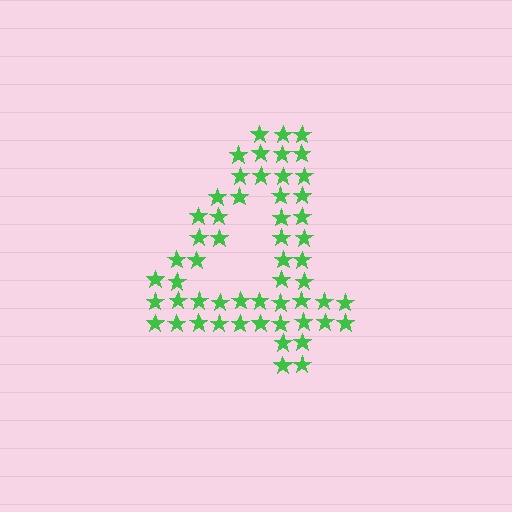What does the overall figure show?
The overall figure shows the digit 4.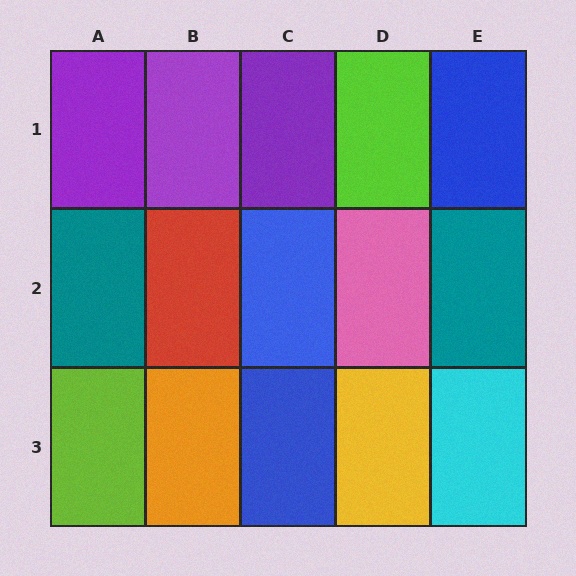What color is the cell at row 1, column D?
Lime.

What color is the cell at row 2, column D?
Pink.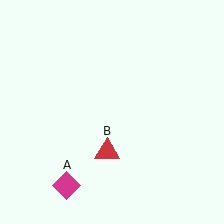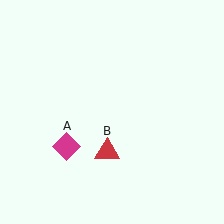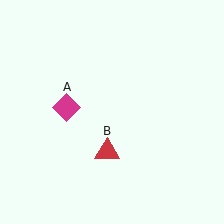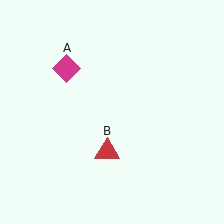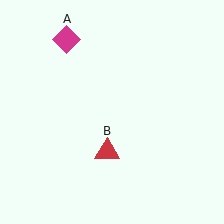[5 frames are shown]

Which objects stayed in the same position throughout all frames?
Red triangle (object B) remained stationary.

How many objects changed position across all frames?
1 object changed position: magenta diamond (object A).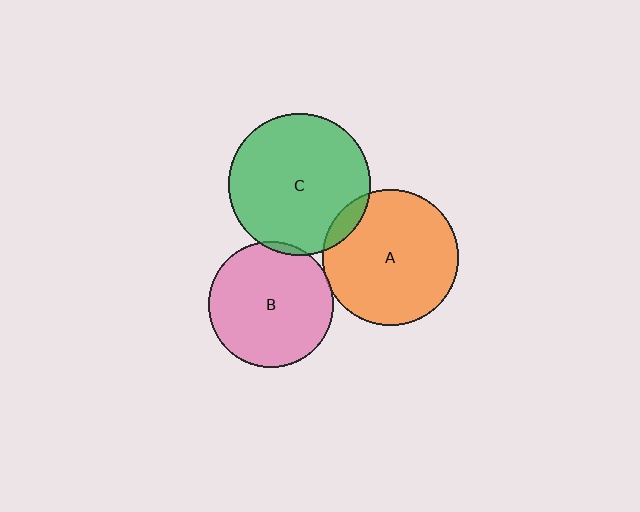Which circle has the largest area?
Circle C (green).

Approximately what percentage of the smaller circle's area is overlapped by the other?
Approximately 10%.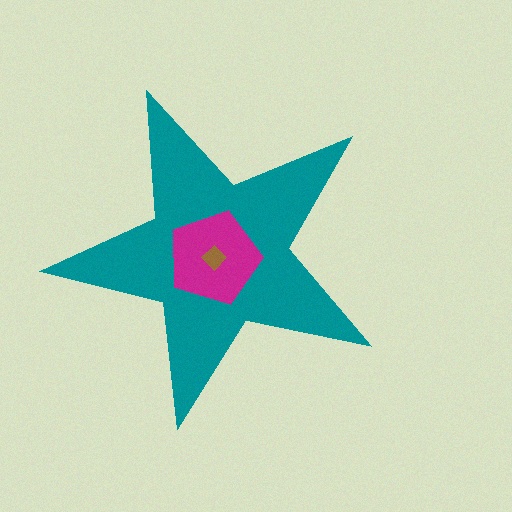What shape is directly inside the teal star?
The magenta pentagon.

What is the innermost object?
The brown diamond.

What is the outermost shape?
The teal star.